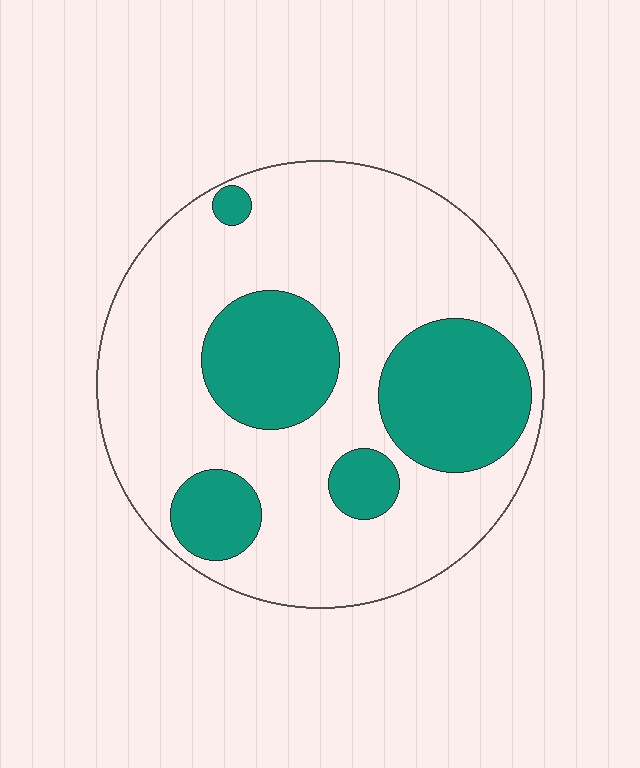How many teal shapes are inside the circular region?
5.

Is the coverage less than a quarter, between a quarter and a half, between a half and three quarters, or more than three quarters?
Between a quarter and a half.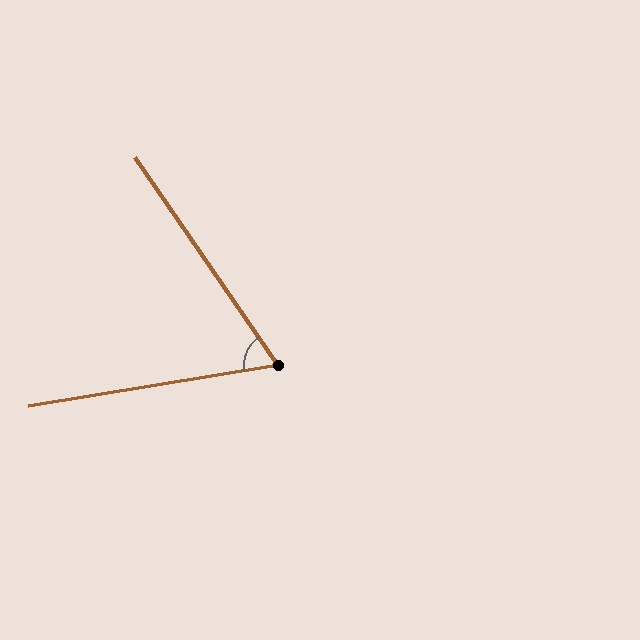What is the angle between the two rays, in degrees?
Approximately 65 degrees.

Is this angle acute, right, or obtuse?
It is acute.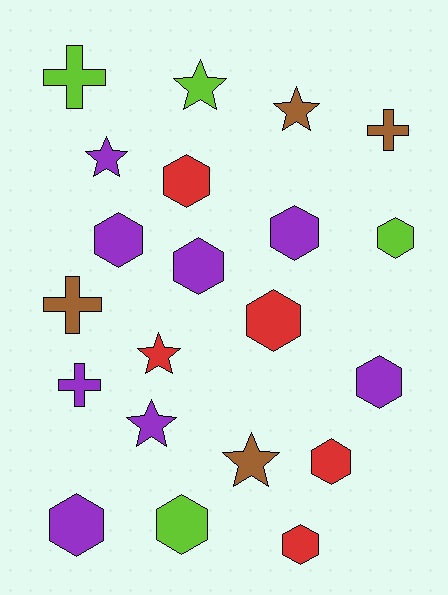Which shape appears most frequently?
Hexagon, with 11 objects.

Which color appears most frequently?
Purple, with 8 objects.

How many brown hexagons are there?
There are no brown hexagons.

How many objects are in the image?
There are 21 objects.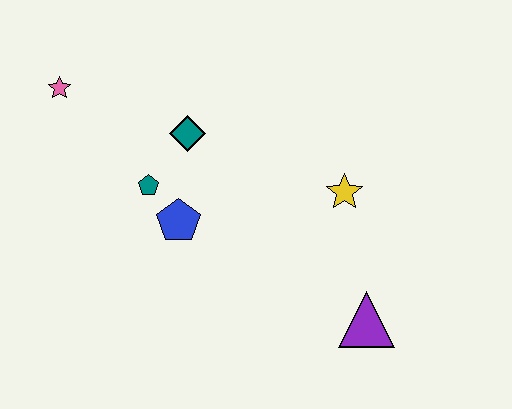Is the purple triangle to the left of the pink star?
No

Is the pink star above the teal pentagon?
Yes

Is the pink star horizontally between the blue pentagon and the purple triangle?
No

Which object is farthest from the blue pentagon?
The purple triangle is farthest from the blue pentagon.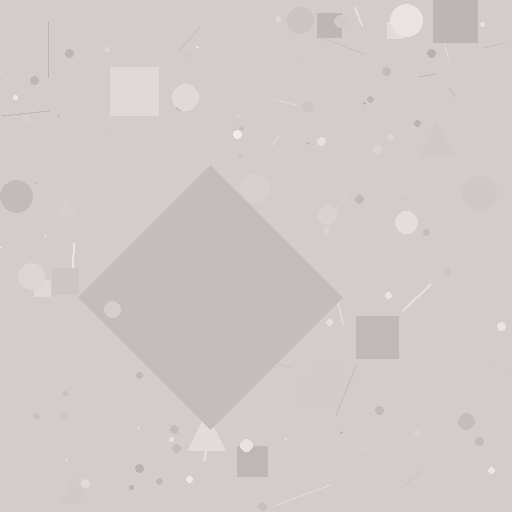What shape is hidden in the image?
A diamond is hidden in the image.